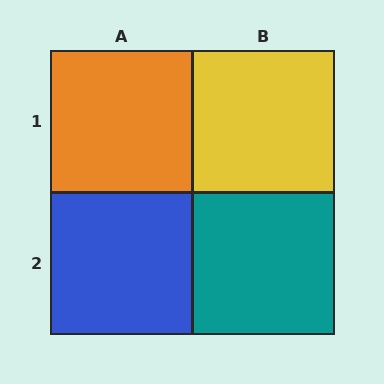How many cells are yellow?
1 cell is yellow.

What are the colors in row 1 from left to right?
Orange, yellow.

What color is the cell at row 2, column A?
Blue.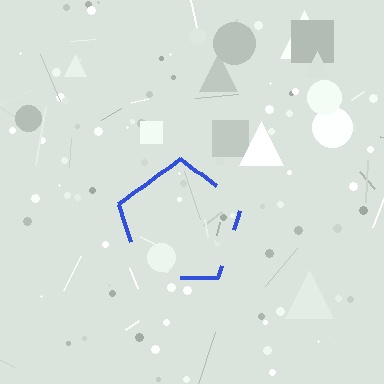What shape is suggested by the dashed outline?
The dashed outline suggests a pentagon.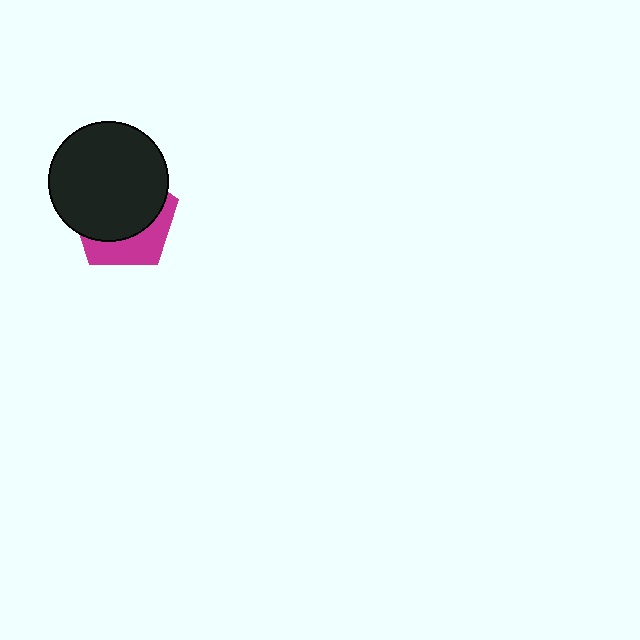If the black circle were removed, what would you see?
You would see the complete magenta pentagon.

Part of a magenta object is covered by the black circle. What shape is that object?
It is a pentagon.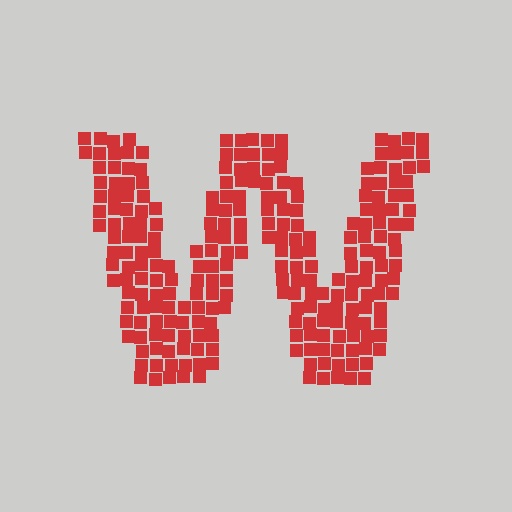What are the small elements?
The small elements are squares.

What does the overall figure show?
The overall figure shows the letter W.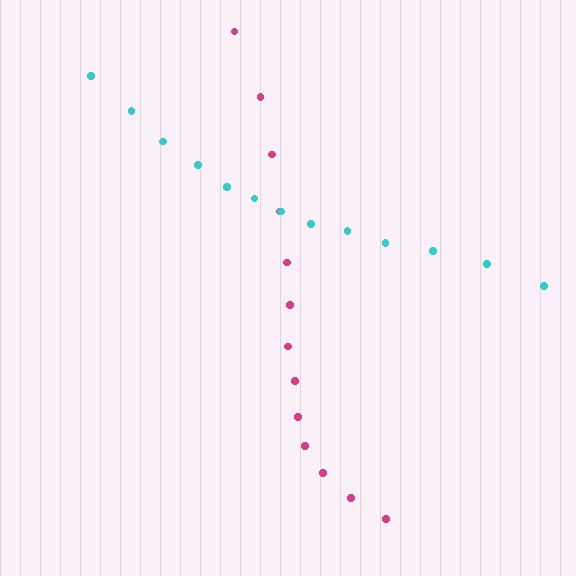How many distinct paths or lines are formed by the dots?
There are 2 distinct paths.